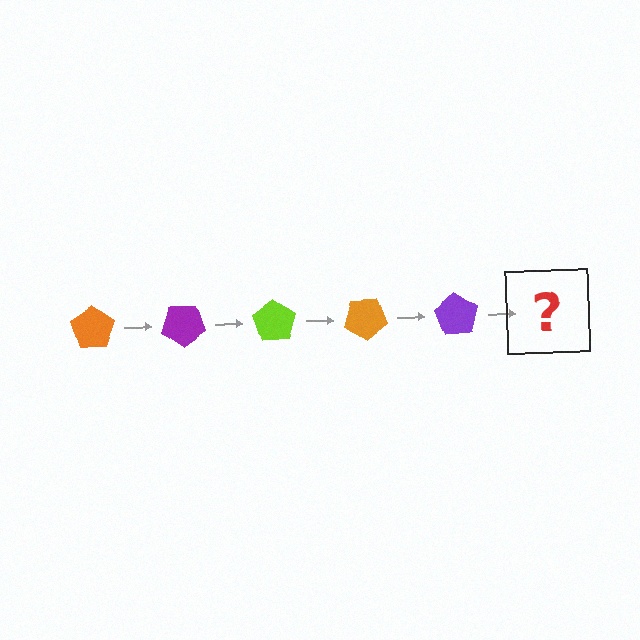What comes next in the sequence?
The next element should be a lime pentagon, rotated 175 degrees from the start.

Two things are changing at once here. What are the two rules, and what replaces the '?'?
The two rules are that it rotates 35 degrees each step and the color cycles through orange, purple, and lime. The '?' should be a lime pentagon, rotated 175 degrees from the start.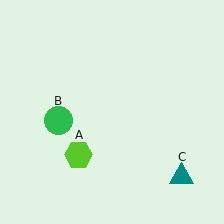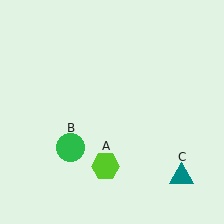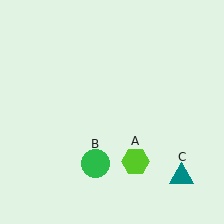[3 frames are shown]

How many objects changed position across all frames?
2 objects changed position: lime hexagon (object A), green circle (object B).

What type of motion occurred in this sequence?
The lime hexagon (object A), green circle (object B) rotated counterclockwise around the center of the scene.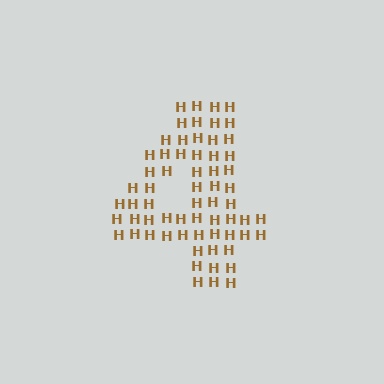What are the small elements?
The small elements are letter H's.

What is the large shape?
The large shape is the digit 4.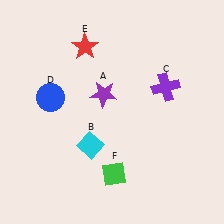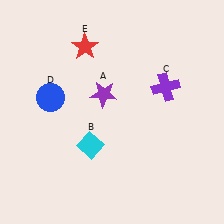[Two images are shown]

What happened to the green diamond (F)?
The green diamond (F) was removed in Image 2. It was in the bottom-right area of Image 1.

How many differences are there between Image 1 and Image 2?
There is 1 difference between the two images.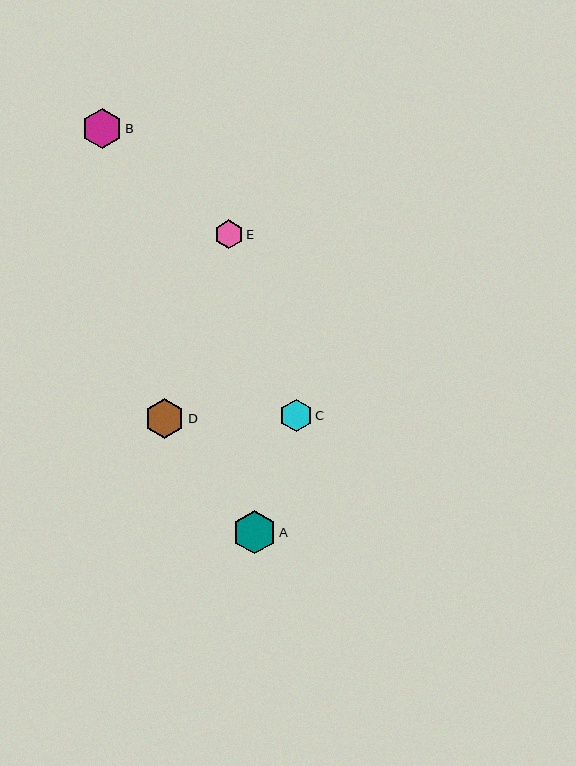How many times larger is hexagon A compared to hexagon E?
Hexagon A is approximately 1.5 times the size of hexagon E.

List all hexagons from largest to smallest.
From largest to smallest: A, B, D, C, E.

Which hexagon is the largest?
Hexagon A is the largest with a size of approximately 43 pixels.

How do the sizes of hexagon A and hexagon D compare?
Hexagon A and hexagon D are approximately the same size.